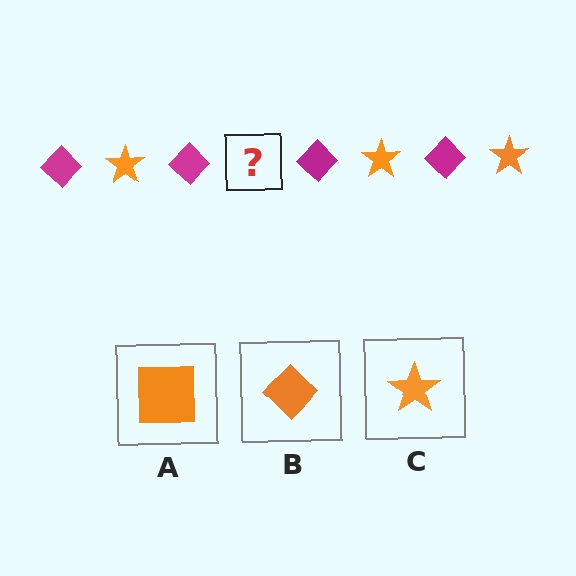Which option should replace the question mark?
Option C.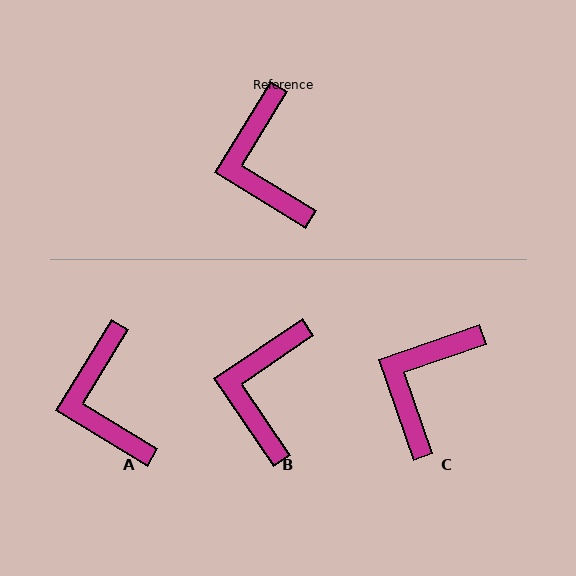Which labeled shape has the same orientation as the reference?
A.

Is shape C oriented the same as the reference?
No, it is off by about 40 degrees.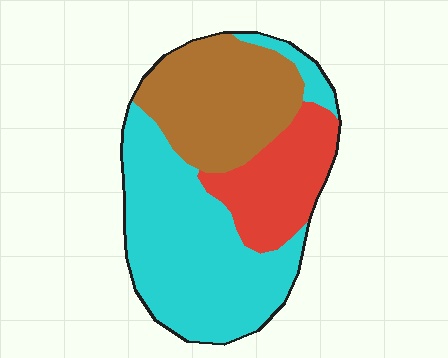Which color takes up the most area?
Cyan, at roughly 50%.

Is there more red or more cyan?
Cyan.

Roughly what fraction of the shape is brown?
Brown takes up about one third (1/3) of the shape.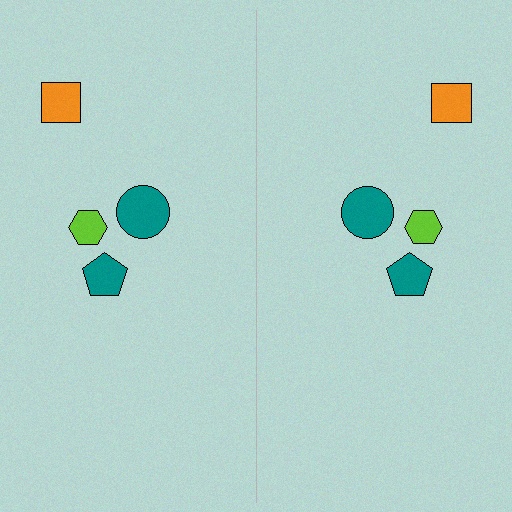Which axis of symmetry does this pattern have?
The pattern has a vertical axis of symmetry running through the center of the image.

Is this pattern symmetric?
Yes, this pattern has bilateral (reflection) symmetry.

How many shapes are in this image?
There are 8 shapes in this image.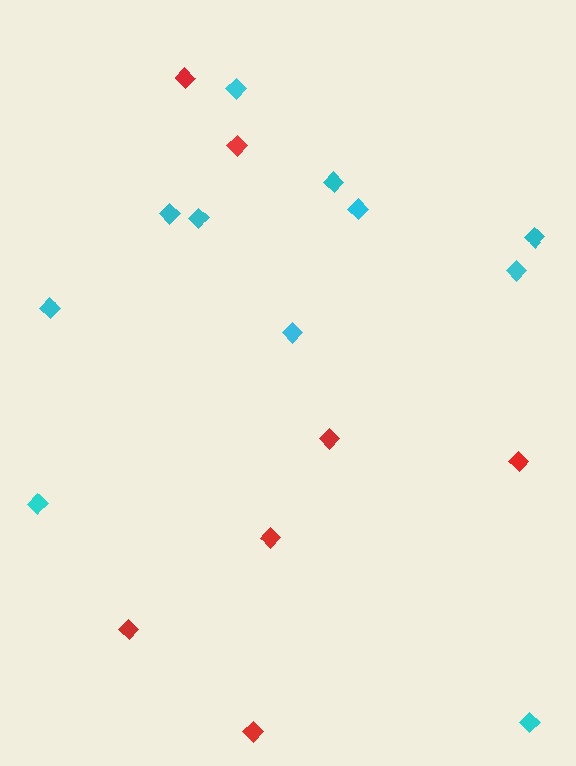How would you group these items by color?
There are 2 groups: one group of cyan diamonds (11) and one group of red diamonds (7).